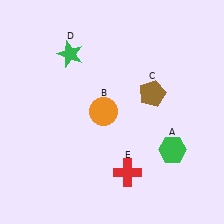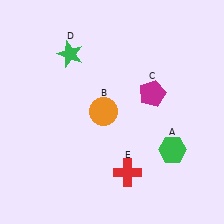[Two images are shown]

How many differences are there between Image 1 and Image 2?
There is 1 difference between the two images.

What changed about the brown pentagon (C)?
In Image 1, C is brown. In Image 2, it changed to magenta.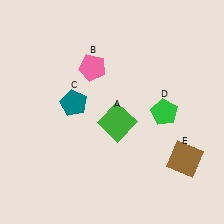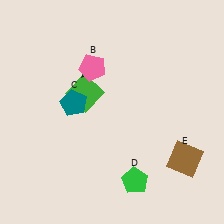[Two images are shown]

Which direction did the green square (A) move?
The green square (A) moved left.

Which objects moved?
The objects that moved are: the green square (A), the green pentagon (D).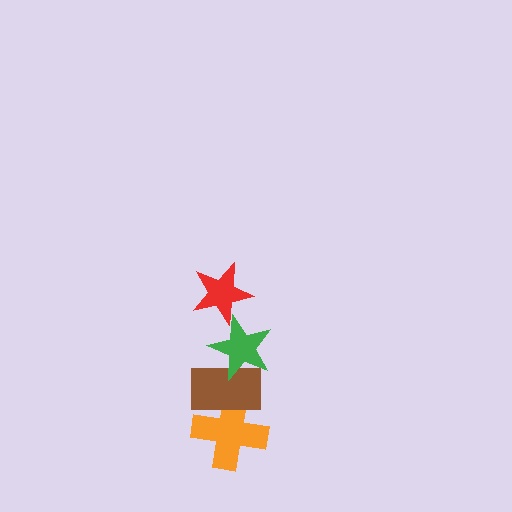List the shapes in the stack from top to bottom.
From top to bottom: the red star, the green star, the brown rectangle, the orange cross.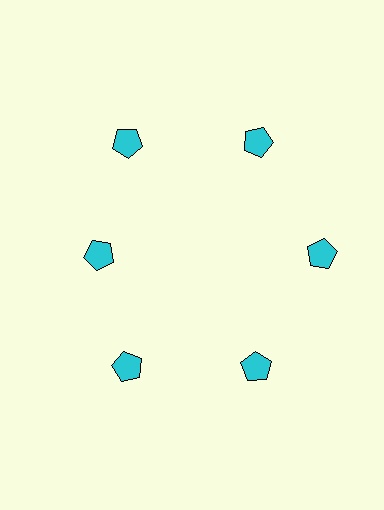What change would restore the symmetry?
The symmetry would be restored by moving it outward, back onto the ring so that all 6 pentagons sit at equal angles and equal distance from the center.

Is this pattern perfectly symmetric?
No. The 6 cyan pentagons are arranged in a ring, but one element near the 9 o'clock position is pulled inward toward the center, breaking the 6-fold rotational symmetry.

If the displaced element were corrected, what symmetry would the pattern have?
It would have 6-fold rotational symmetry — the pattern would map onto itself every 60 degrees.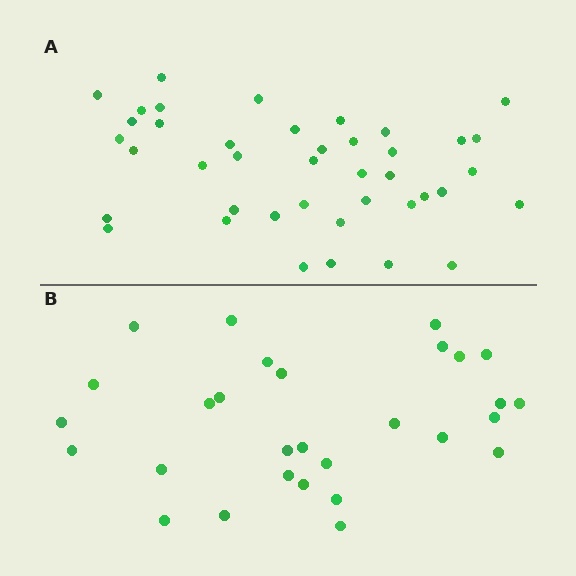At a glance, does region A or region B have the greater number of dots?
Region A (the top region) has more dots.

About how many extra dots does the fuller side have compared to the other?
Region A has roughly 12 or so more dots than region B.